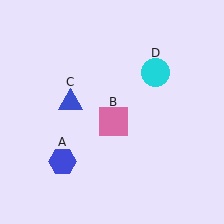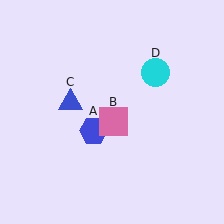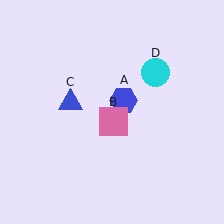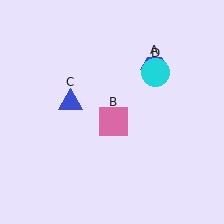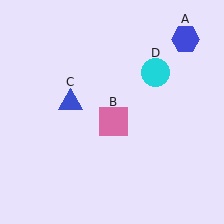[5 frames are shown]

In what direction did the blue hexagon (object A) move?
The blue hexagon (object A) moved up and to the right.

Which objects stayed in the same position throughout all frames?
Pink square (object B) and blue triangle (object C) and cyan circle (object D) remained stationary.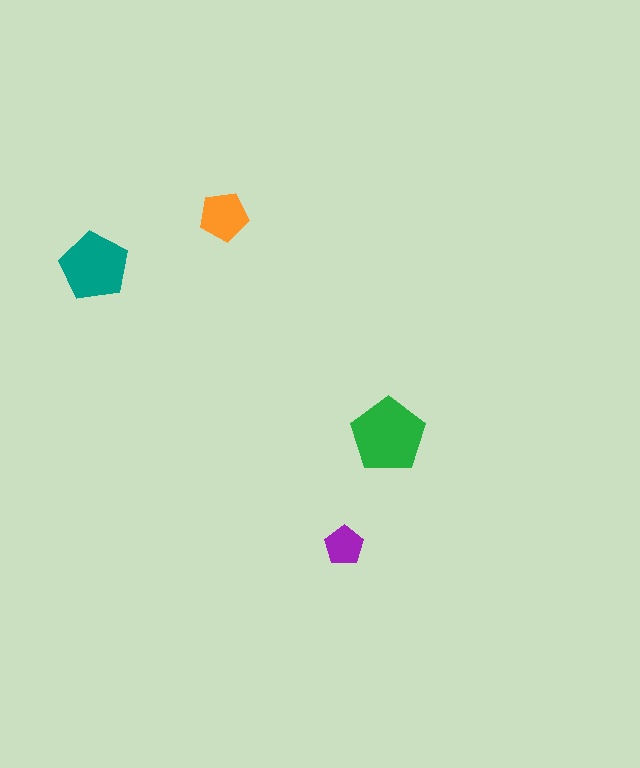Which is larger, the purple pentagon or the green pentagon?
The green one.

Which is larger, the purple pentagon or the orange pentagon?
The orange one.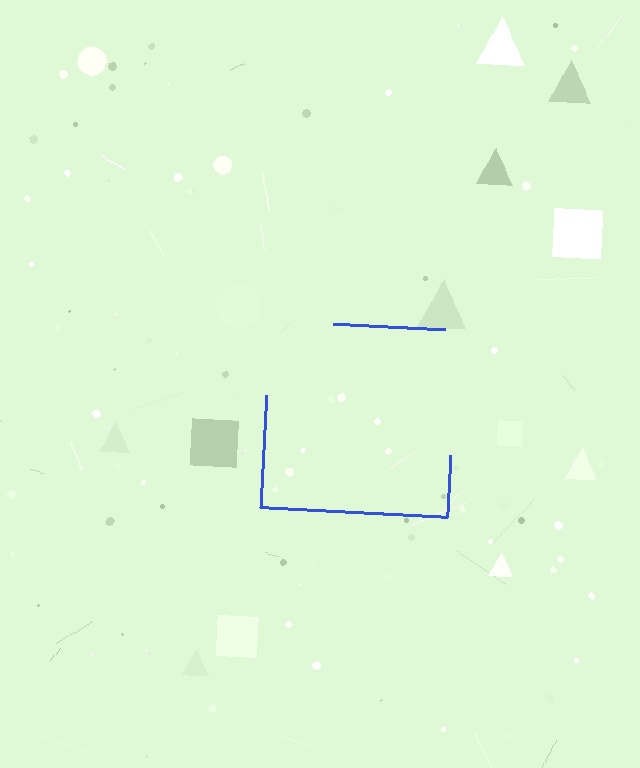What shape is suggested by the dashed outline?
The dashed outline suggests a square.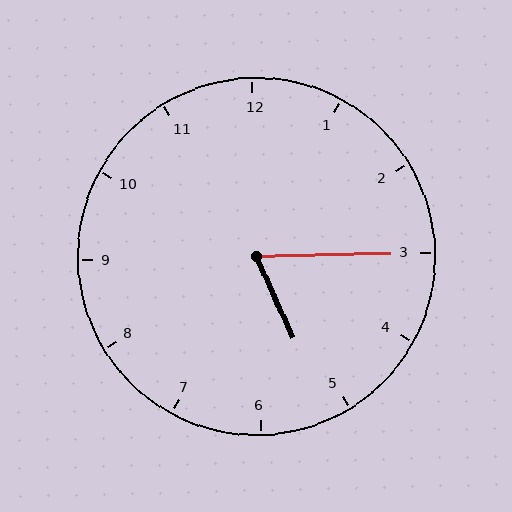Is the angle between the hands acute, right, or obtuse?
It is acute.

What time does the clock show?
5:15.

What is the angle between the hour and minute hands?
Approximately 68 degrees.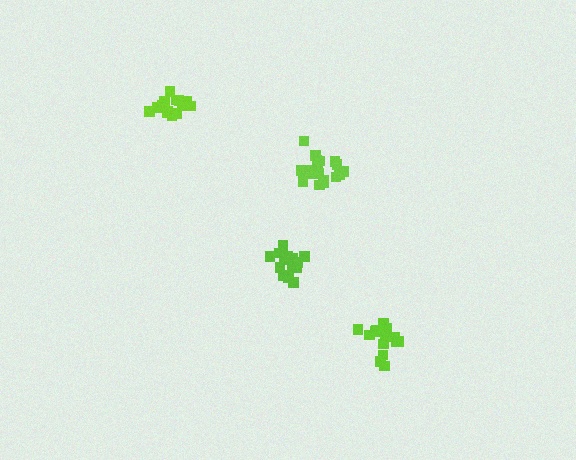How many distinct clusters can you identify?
There are 4 distinct clusters.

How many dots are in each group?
Group 1: 15 dots, Group 2: 15 dots, Group 3: 20 dots, Group 4: 16 dots (66 total).